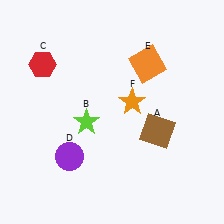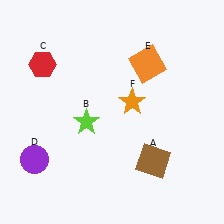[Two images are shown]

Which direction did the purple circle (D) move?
The purple circle (D) moved left.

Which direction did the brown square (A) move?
The brown square (A) moved down.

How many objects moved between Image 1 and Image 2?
2 objects moved between the two images.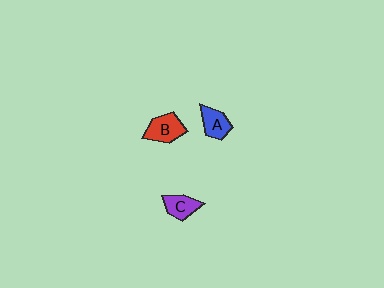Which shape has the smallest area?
Shape C (purple).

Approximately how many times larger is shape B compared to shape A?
Approximately 1.2 times.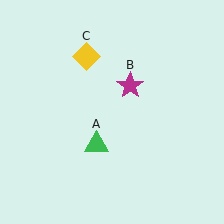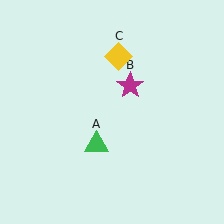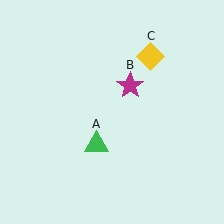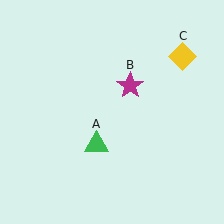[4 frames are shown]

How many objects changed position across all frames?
1 object changed position: yellow diamond (object C).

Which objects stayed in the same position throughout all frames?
Green triangle (object A) and magenta star (object B) remained stationary.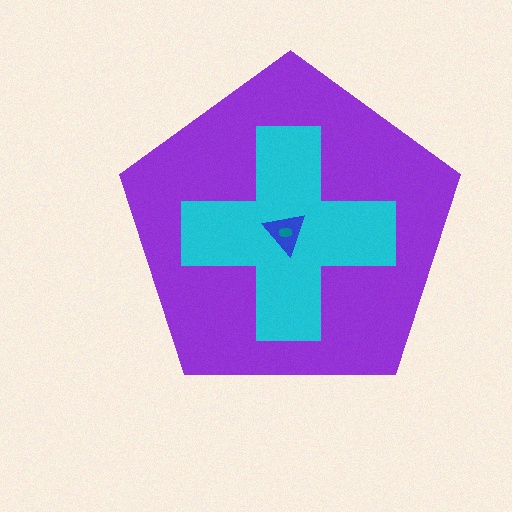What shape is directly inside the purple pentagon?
The cyan cross.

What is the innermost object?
The teal ellipse.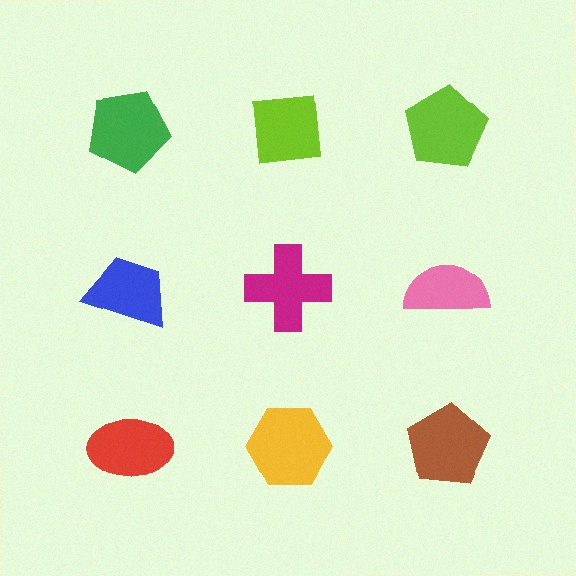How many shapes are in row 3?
3 shapes.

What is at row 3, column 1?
A red ellipse.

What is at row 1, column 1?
A green pentagon.